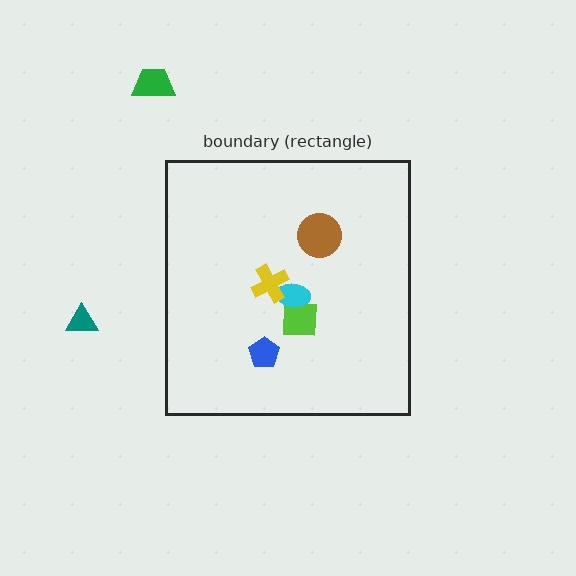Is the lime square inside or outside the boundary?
Inside.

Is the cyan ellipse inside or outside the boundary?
Inside.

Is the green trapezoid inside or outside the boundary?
Outside.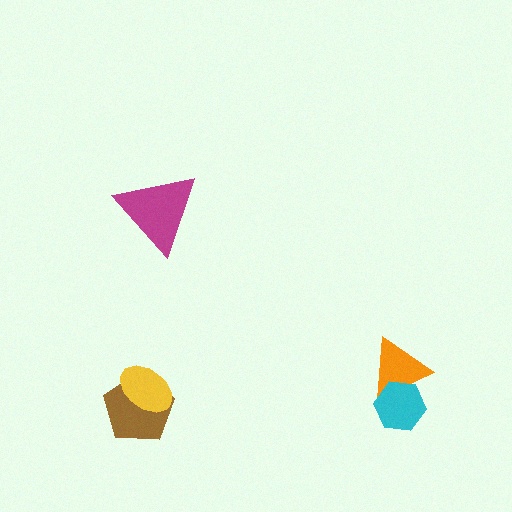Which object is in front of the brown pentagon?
The yellow ellipse is in front of the brown pentagon.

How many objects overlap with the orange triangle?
1 object overlaps with the orange triangle.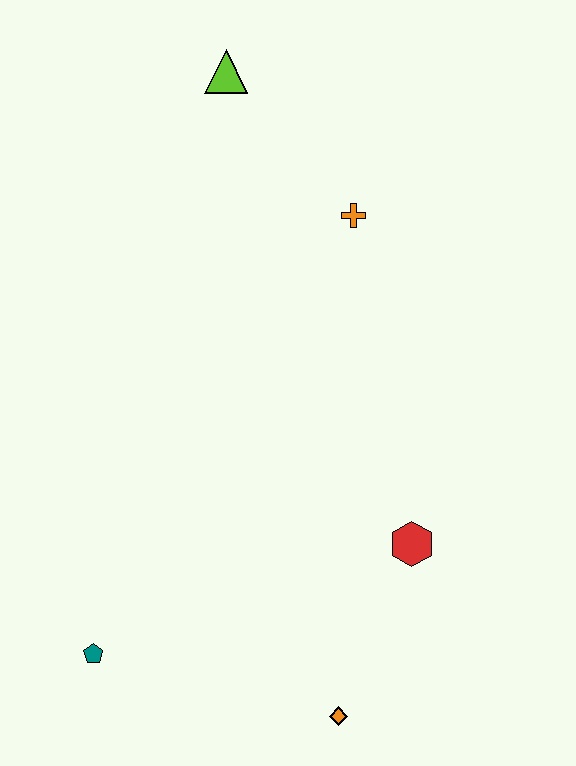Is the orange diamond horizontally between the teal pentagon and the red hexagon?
Yes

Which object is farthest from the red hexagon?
The lime triangle is farthest from the red hexagon.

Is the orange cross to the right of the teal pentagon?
Yes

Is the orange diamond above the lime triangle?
No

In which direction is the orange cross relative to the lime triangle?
The orange cross is below the lime triangle.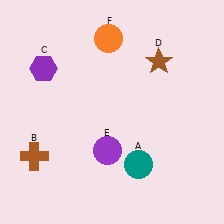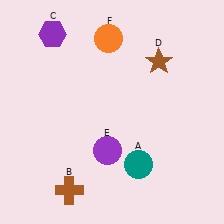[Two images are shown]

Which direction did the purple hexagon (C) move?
The purple hexagon (C) moved up.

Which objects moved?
The objects that moved are: the brown cross (B), the purple hexagon (C).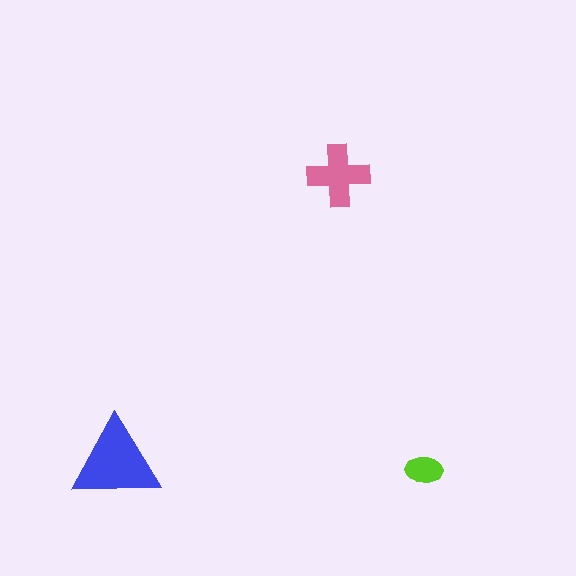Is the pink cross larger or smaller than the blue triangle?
Smaller.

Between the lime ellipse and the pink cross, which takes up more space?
The pink cross.